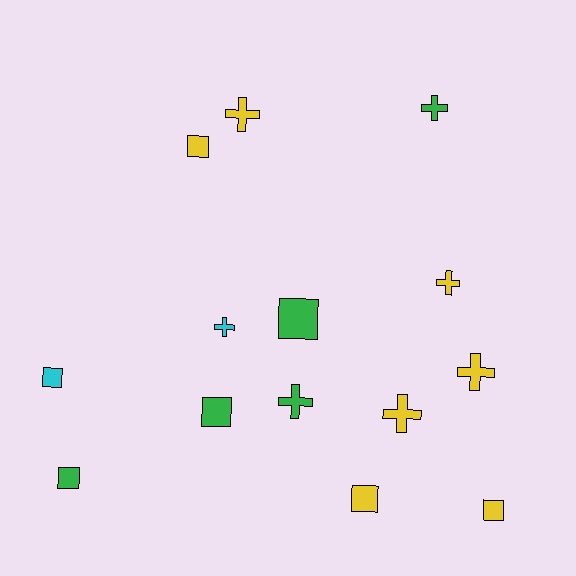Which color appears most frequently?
Yellow, with 7 objects.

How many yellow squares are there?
There are 3 yellow squares.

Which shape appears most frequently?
Cross, with 7 objects.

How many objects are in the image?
There are 14 objects.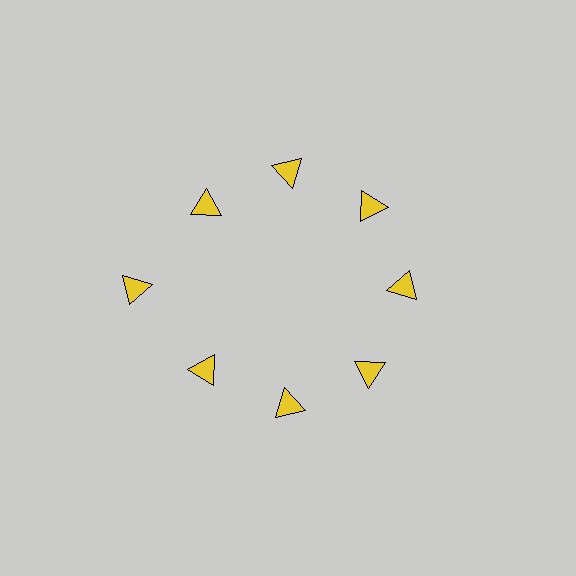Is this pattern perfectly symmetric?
No. The 8 yellow triangles are arranged in a ring, but one element near the 9 o'clock position is pushed outward from the center, breaking the 8-fold rotational symmetry.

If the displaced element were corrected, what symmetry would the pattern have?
It would have 8-fold rotational symmetry — the pattern would map onto itself every 45 degrees.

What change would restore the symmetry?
The symmetry would be restored by moving it inward, back onto the ring so that all 8 triangles sit at equal angles and equal distance from the center.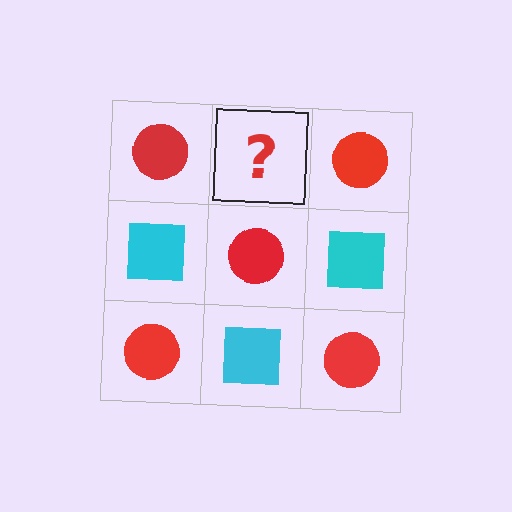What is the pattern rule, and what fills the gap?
The rule is that it alternates red circle and cyan square in a checkerboard pattern. The gap should be filled with a cyan square.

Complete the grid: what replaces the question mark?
The question mark should be replaced with a cyan square.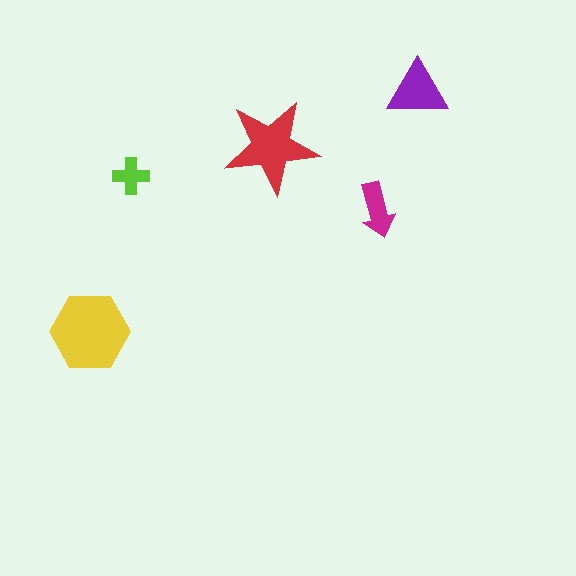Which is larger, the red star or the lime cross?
The red star.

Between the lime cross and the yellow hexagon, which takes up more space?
The yellow hexagon.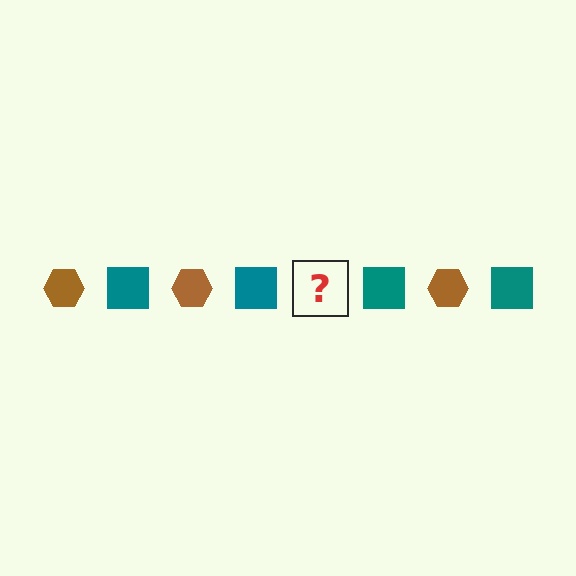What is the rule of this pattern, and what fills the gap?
The rule is that the pattern alternates between brown hexagon and teal square. The gap should be filled with a brown hexagon.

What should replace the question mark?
The question mark should be replaced with a brown hexagon.